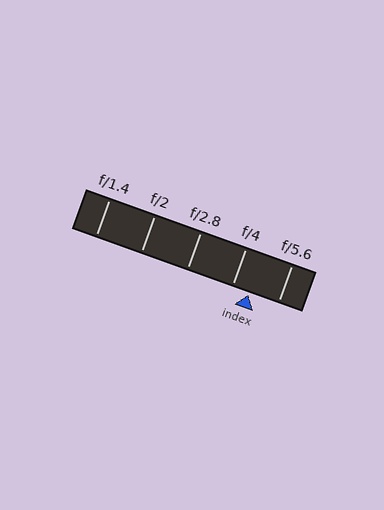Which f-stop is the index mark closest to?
The index mark is closest to f/4.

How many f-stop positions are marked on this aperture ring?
There are 5 f-stop positions marked.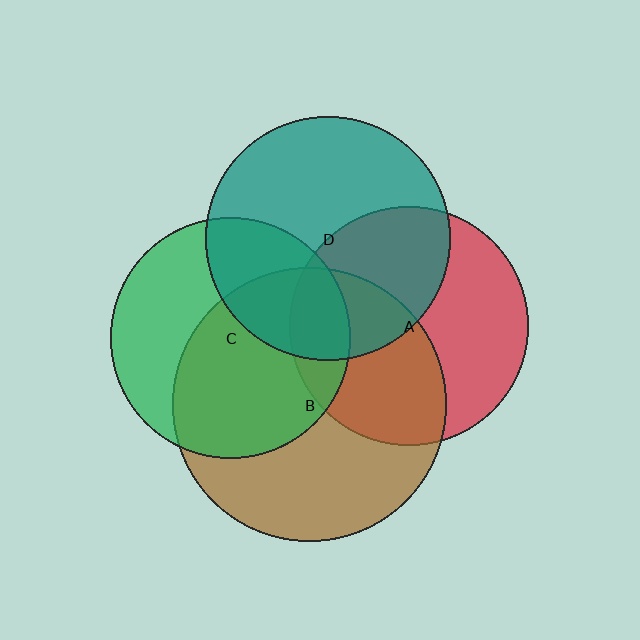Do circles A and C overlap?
Yes.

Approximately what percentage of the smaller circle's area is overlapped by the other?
Approximately 15%.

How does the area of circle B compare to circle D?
Approximately 1.3 times.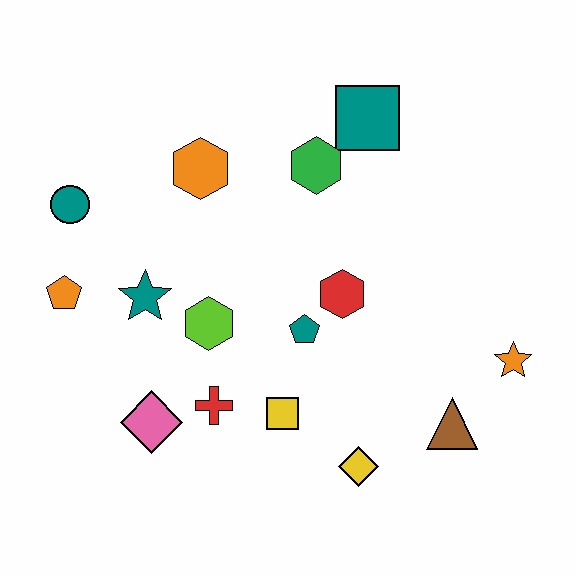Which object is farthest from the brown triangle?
The teal circle is farthest from the brown triangle.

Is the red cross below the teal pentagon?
Yes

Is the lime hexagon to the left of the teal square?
Yes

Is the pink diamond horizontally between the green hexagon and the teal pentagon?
No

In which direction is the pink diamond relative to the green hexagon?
The pink diamond is below the green hexagon.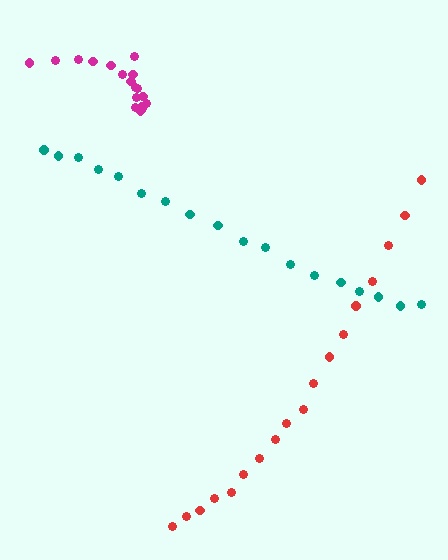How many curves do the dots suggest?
There are 3 distinct paths.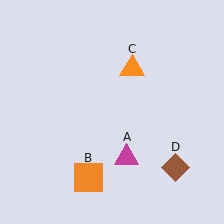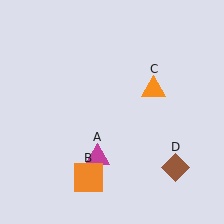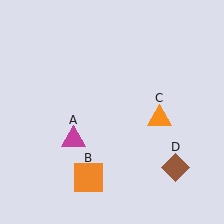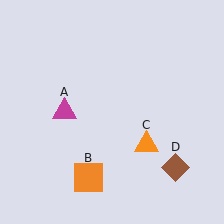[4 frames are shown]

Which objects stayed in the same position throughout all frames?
Orange square (object B) and brown diamond (object D) remained stationary.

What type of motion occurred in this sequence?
The magenta triangle (object A), orange triangle (object C) rotated clockwise around the center of the scene.